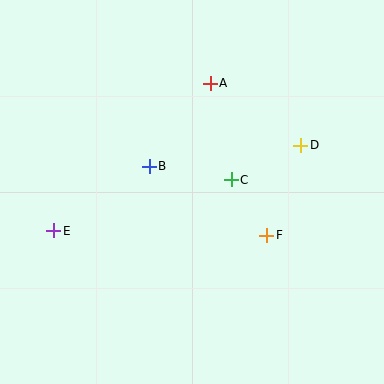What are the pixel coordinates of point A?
Point A is at (210, 83).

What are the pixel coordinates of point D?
Point D is at (301, 145).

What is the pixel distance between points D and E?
The distance between D and E is 262 pixels.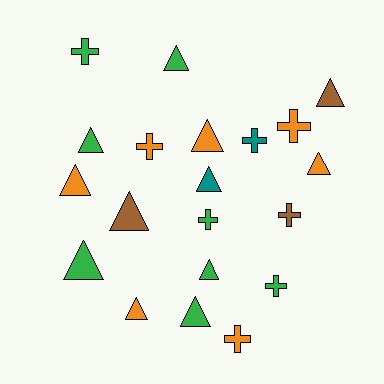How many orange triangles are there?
There are 4 orange triangles.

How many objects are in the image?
There are 20 objects.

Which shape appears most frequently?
Triangle, with 12 objects.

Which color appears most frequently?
Green, with 8 objects.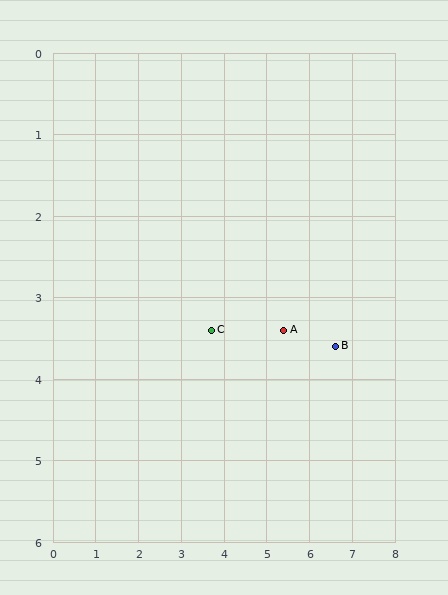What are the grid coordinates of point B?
Point B is at approximately (6.6, 3.6).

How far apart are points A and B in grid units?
Points A and B are about 1.2 grid units apart.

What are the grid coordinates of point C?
Point C is at approximately (3.7, 3.4).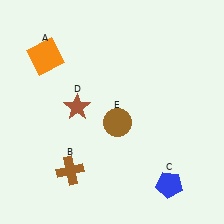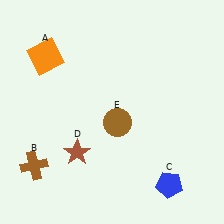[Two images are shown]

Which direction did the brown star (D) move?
The brown star (D) moved down.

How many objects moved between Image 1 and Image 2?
2 objects moved between the two images.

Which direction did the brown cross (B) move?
The brown cross (B) moved left.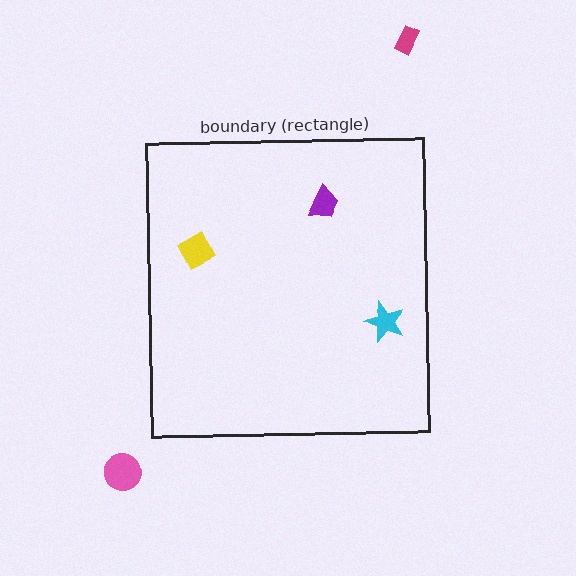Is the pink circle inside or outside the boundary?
Outside.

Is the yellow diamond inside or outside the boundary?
Inside.